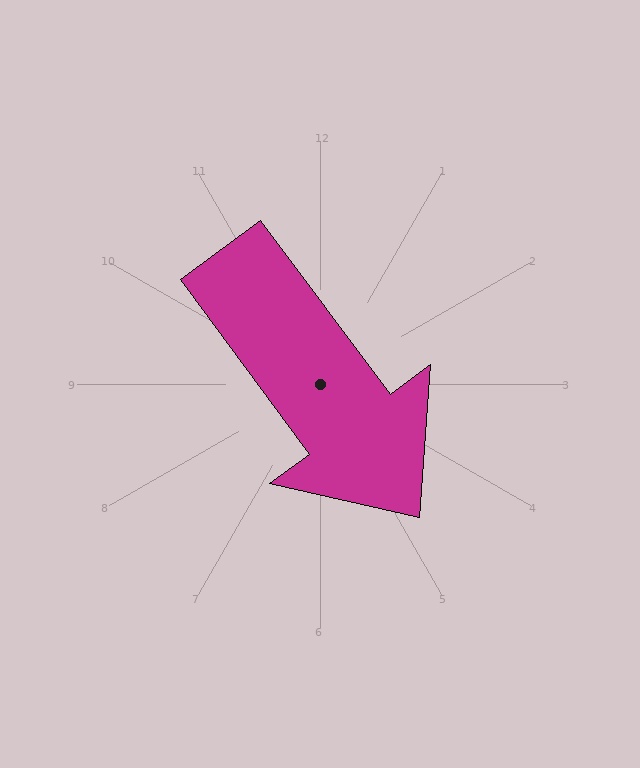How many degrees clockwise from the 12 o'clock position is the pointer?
Approximately 143 degrees.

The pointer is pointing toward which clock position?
Roughly 5 o'clock.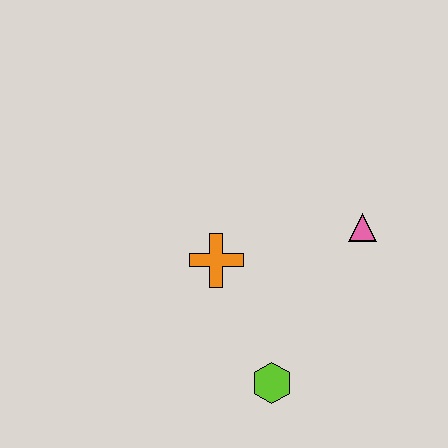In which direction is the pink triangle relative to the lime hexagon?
The pink triangle is above the lime hexagon.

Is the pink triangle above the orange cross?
Yes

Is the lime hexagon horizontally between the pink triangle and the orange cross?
Yes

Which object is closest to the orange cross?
The lime hexagon is closest to the orange cross.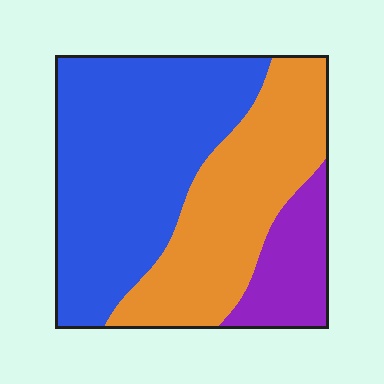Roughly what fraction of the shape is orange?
Orange takes up between a quarter and a half of the shape.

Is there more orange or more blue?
Blue.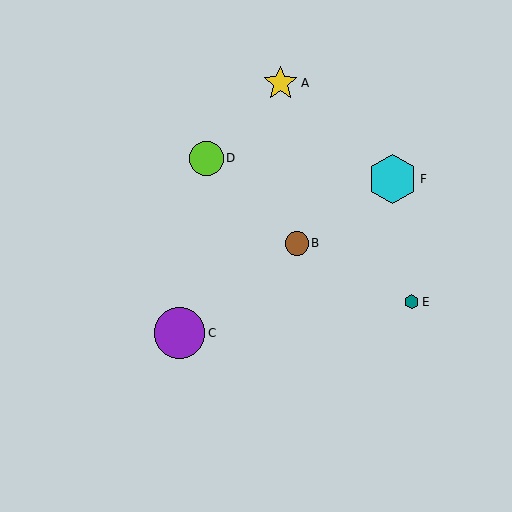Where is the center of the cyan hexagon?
The center of the cyan hexagon is at (393, 179).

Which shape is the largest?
The purple circle (labeled C) is the largest.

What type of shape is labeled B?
Shape B is a brown circle.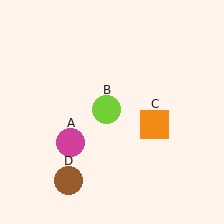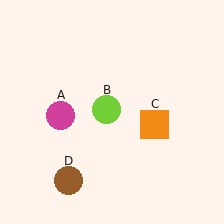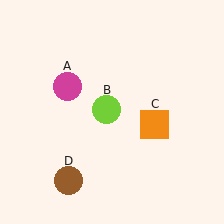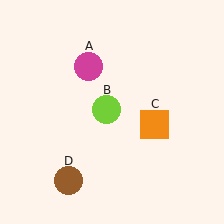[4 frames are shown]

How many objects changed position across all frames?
1 object changed position: magenta circle (object A).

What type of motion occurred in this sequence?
The magenta circle (object A) rotated clockwise around the center of the scene.